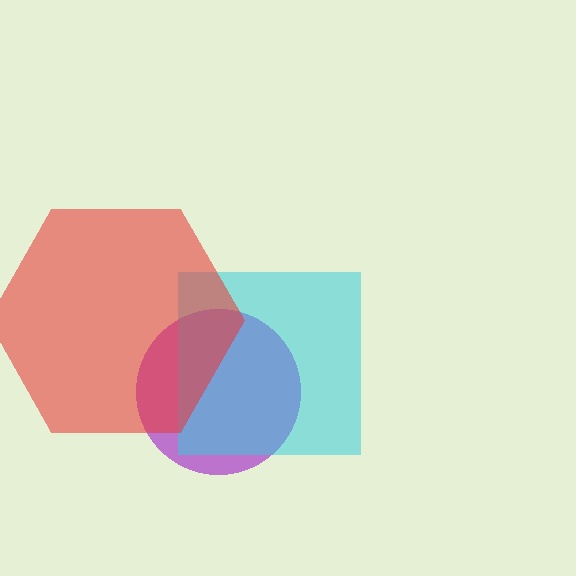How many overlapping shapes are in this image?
There are 3 overlapping shapes in the image.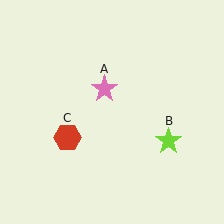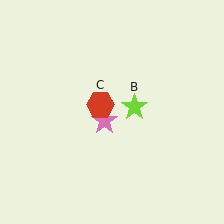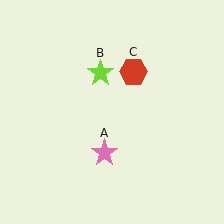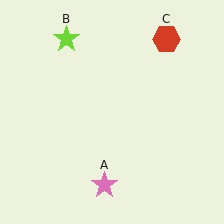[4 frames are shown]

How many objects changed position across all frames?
3 objects changed position: pink star (object A), lime star (object B), red hexagon (object C).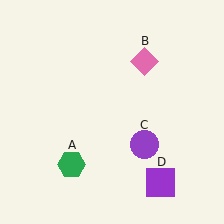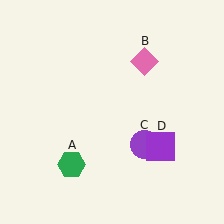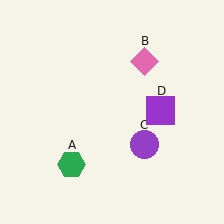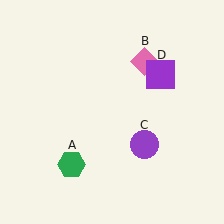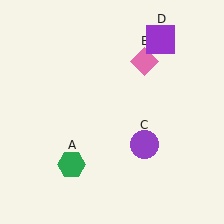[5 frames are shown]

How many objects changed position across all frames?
1 object changed position: purple square (object D).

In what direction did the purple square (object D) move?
The purple square (object D) moved up.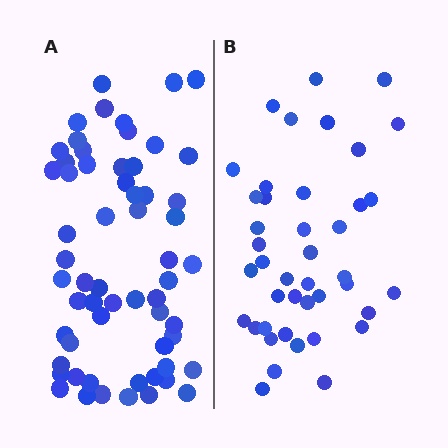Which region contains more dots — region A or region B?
Region A (the left region) has more dots.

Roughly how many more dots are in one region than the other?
Region A has approximately 20 more dots than region B.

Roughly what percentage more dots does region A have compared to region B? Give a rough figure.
About 45% more.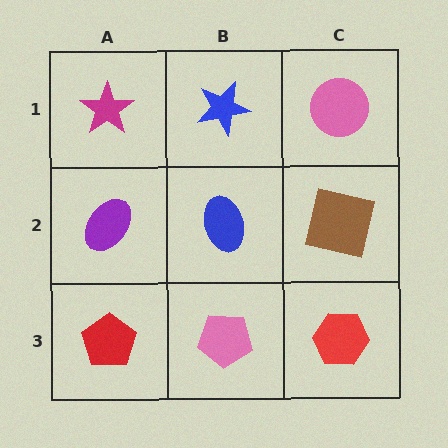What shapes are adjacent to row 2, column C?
A pink circle (row 1, column C), a red hexagon (row 3, column C), a blue ellipse (row 2, column B).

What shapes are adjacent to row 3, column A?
A purple ellipse (row 2, column A), a pink pentagon (row 3, column B).